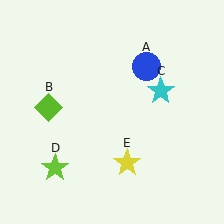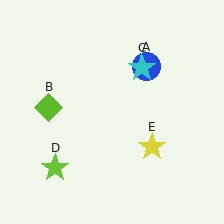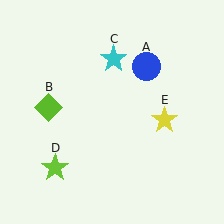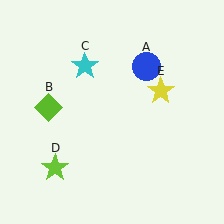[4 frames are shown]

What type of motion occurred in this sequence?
The cyan star (object C), yellow star (object E) rotated counterclockwise around the center of the scene.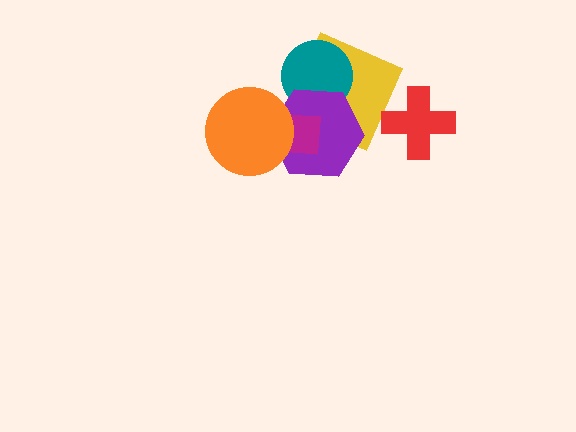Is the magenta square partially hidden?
Yes, it is partially covered by another shape.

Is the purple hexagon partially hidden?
Yes, it is partially covered by another shape.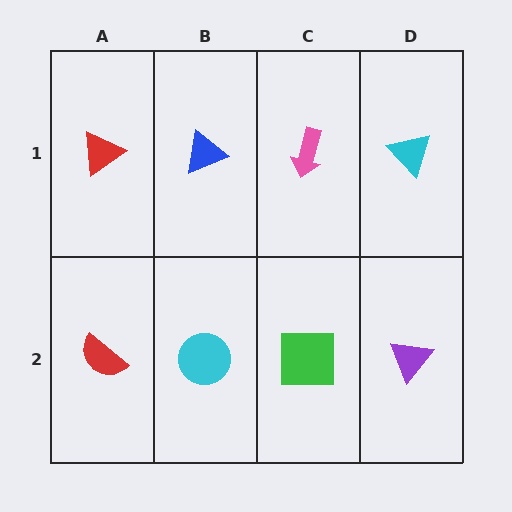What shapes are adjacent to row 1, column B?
A cyan circle (row 2, column B), a red triangle (row 1, column A), a pink arrow (row 1, column C).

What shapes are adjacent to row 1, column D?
A purple triangle (row 2, column D), a pink arrow (row 1, column C).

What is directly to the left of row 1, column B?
A red triangle.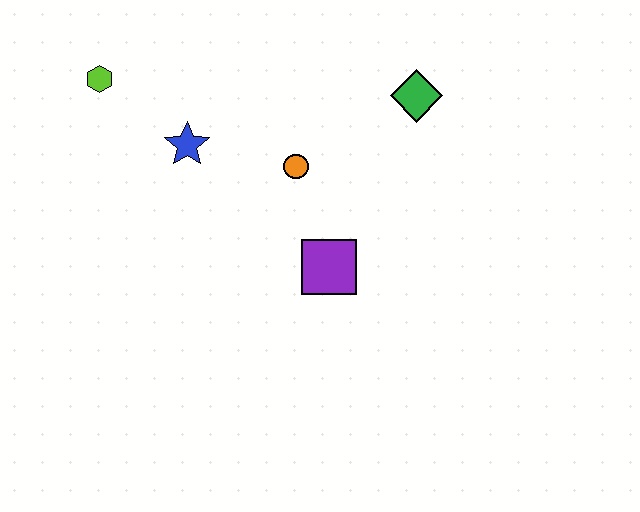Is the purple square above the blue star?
No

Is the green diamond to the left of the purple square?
No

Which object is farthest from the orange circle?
The lime hexagon is farthest from the orange circle.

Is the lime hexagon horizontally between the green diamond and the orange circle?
No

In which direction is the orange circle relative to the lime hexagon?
The orange circle is to the right of the lime hexagon.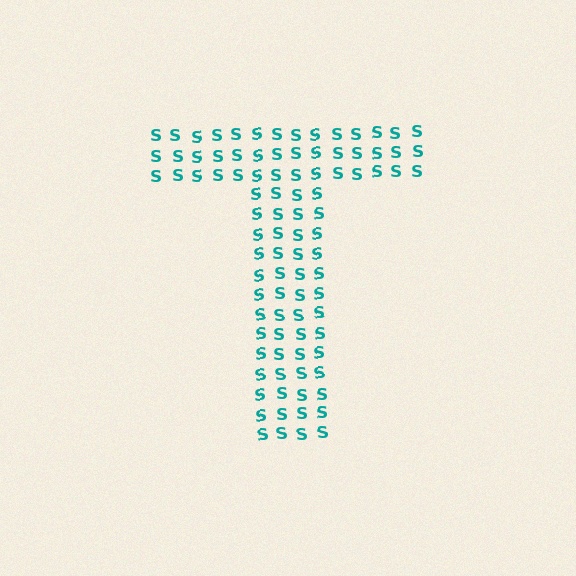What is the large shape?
The large shape is the letter T.